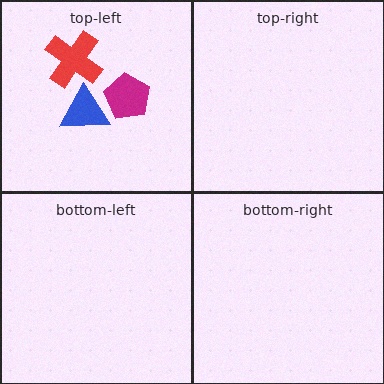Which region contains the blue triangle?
The top-left region.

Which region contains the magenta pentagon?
The top-left region.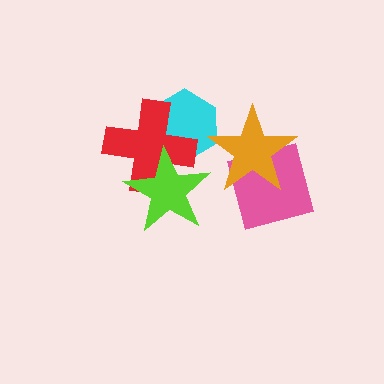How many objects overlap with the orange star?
2 objects overlap with the orange star.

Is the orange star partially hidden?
No, no other shape covers it.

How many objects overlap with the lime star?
2 objects overlap with the lime star.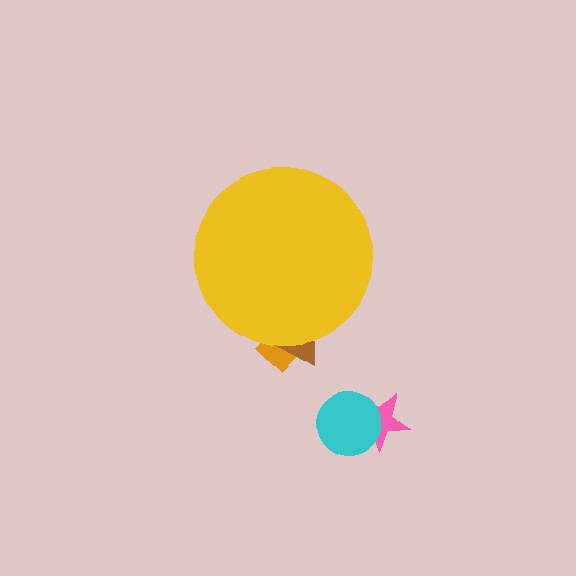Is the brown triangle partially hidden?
Yes, the brown triangle is partially hidden behind the yellow circle.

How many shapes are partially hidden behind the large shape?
2 shapes are partially hidden.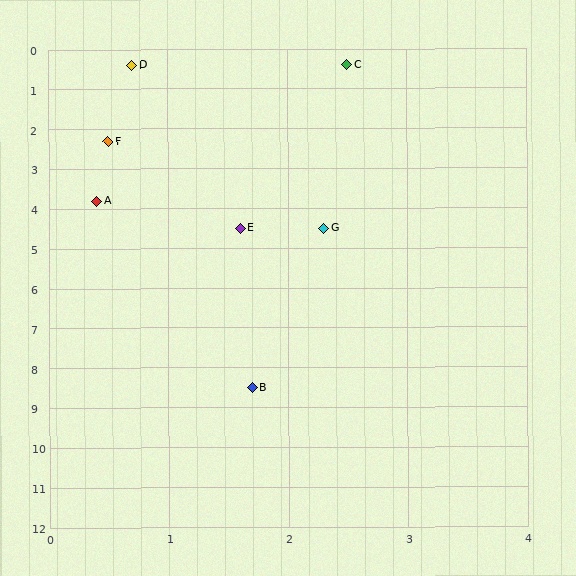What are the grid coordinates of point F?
Point F is at approximately (0.5, 2.3).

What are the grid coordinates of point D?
Point D is at approximately (0.7, 0.4).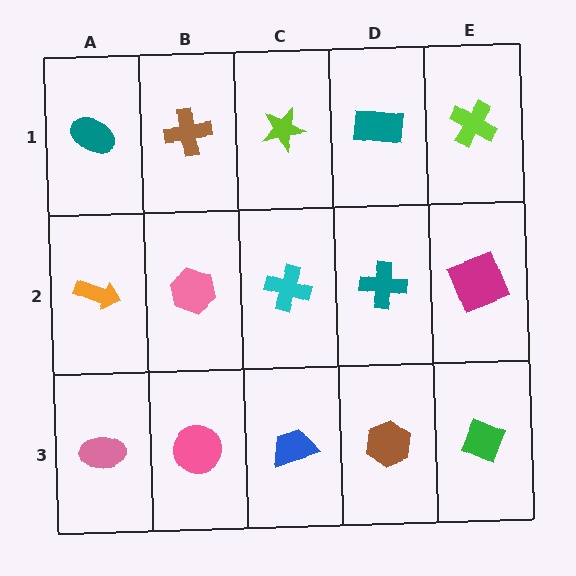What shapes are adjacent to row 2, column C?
A lime star (row 1, column C), a blue trapezoid (row 3, column C), a pink hexagon (row 2, column B), a teal cross (row 2, column D).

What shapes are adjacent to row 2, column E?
A lime cross (row 1, column E), a green diamond (row 3, column E), a teal cross (row 2, column D).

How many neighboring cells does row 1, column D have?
3.